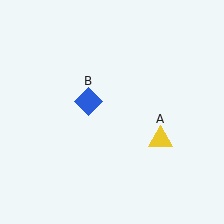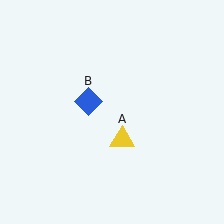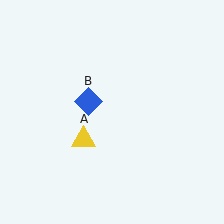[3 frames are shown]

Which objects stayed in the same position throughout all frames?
Blue diamond (object B) remained stationary.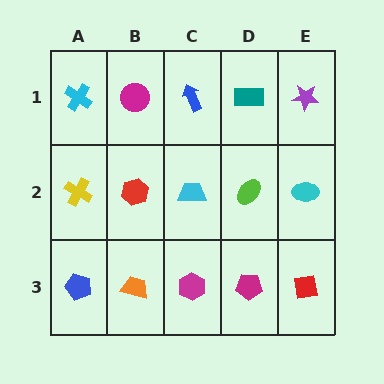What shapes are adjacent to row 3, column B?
A red hexagon (row 2, column B), a blue pentagon (row 3, column A), a magenta hexagon (row 3, column C).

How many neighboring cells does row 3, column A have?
2.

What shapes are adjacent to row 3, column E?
A cyan ellipse (row 2, column E), a magenta pentagon (row 3, column D).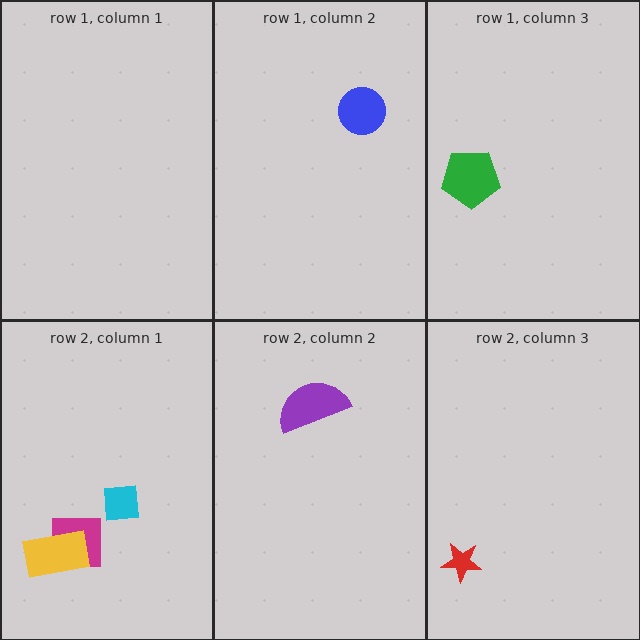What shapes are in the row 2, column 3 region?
The red star.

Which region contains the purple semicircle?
The row 2, column 2 region.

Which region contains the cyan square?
The row 2, column 1 region.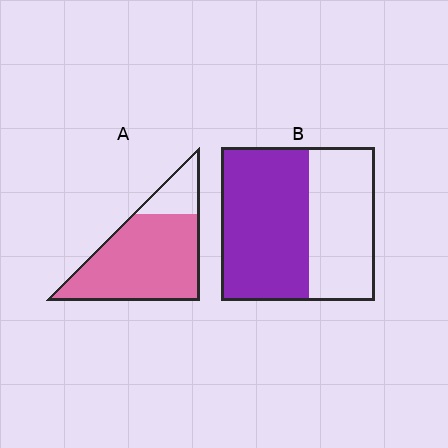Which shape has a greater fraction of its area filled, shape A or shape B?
Shape A.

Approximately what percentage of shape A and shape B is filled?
A is approximately 80% and B is approximately 55%.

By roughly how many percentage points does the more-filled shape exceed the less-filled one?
By roughly 25 percentage points (A over B).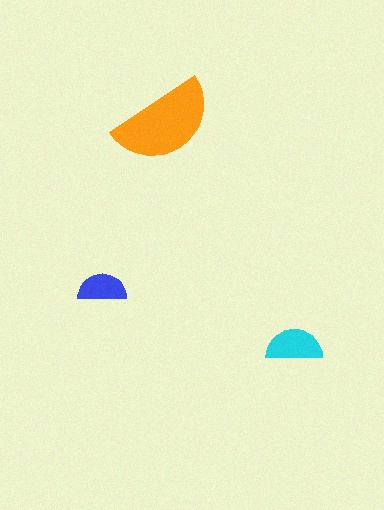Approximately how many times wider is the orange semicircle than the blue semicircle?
About 2 times wider.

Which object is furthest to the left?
The blue semicircle is leftmost.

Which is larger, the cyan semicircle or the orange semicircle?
The orange one.